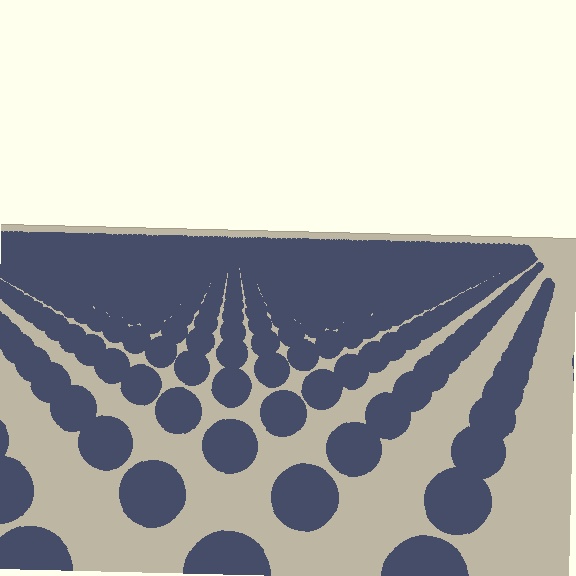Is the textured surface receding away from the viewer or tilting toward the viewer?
The surface is receding away from the viewer. Texture elements get smaller and denser toward the top.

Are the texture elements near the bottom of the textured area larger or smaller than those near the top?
Larger. Near the bottom, elements are closer to the viewer and appear at a bigger on-screen size.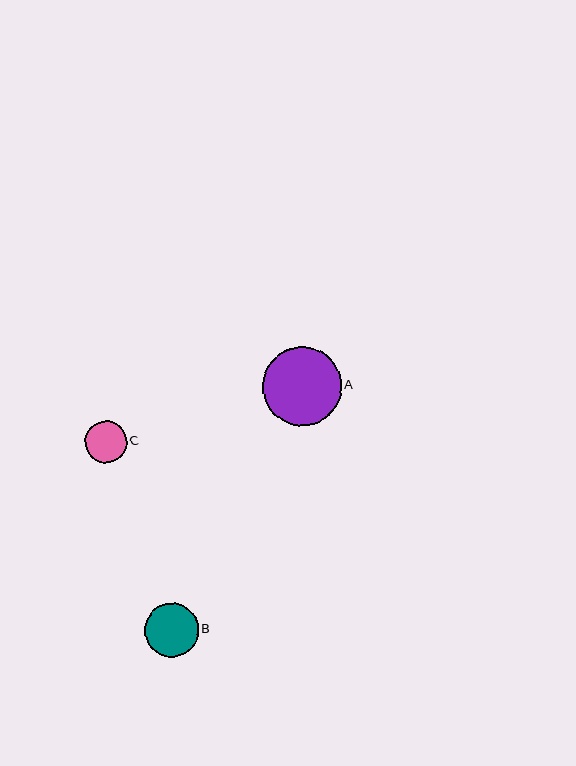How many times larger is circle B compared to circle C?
Circle B is approximately 1.3 times the size of circle C.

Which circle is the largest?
Circle A is the largest with a size of approximately 79 pixels.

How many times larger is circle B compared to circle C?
Circle B is approximately 1.3 times the size of circle C.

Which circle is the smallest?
Circle C is the smallest with a size of approximately 42 pixels.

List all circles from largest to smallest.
From largest to smallest: A, B, C.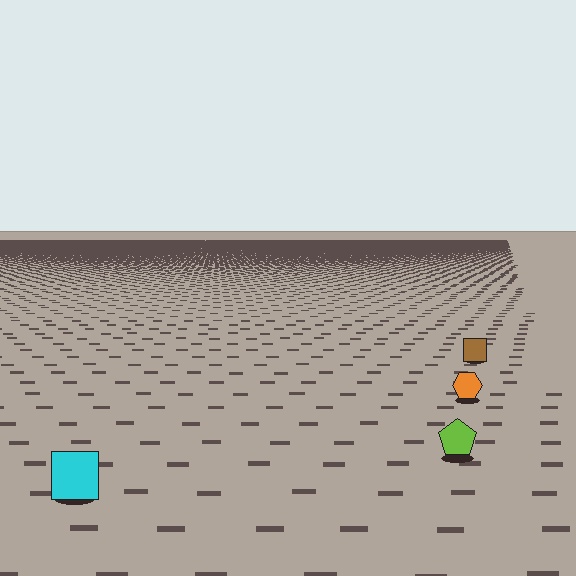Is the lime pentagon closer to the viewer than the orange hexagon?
Yes. The lime pentagon is closer — you can tell from the texture gradient: the ground texture is coarser near it.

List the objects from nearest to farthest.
From nearest to farthest: the cyan square, the lime pentagon, the orange hexagon, the brown square.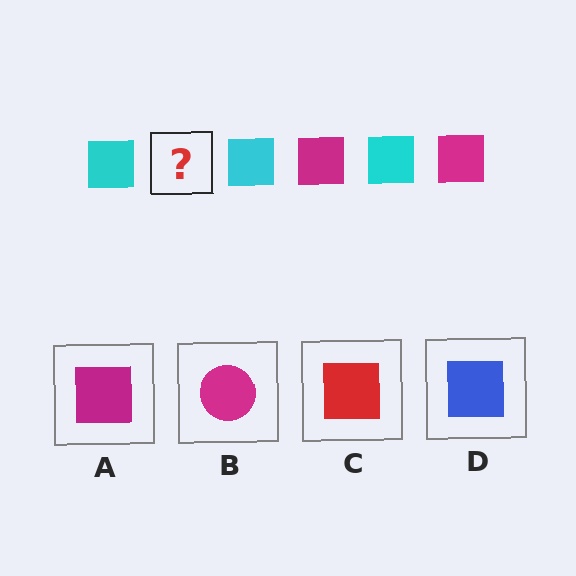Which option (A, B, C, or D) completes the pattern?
A.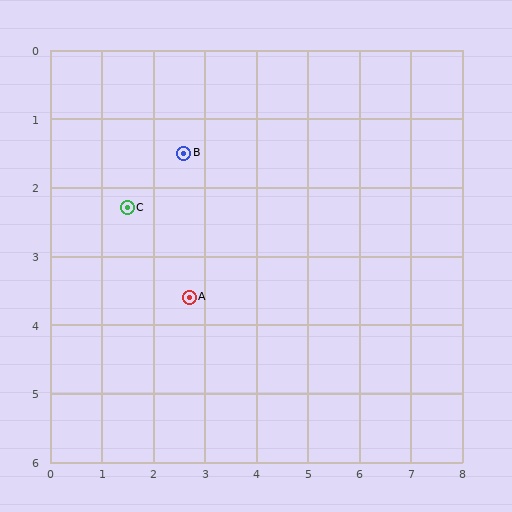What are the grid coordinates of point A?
Point A is at approximately (2.7, 3.6).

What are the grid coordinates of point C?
Point C is at approximately (1.5, 2.3).